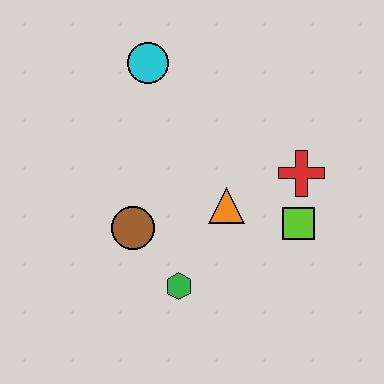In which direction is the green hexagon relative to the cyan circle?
The green hexagon is below the cyan circle.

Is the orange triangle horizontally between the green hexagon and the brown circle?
No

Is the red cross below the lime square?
No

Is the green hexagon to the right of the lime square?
No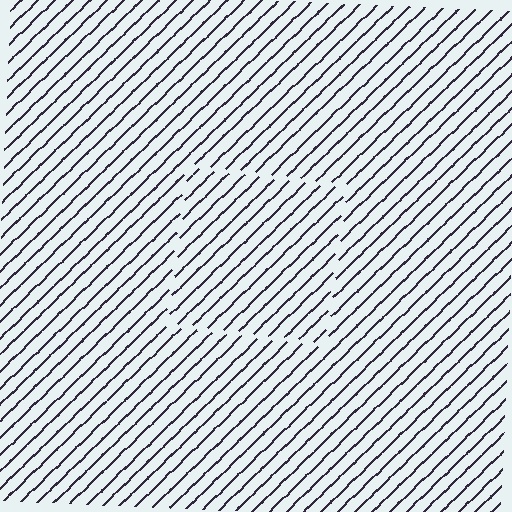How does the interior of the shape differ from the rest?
The interior of the shape contains the same grating, shifted by half a period — the contour is defined by the phase discontinuity where line-ends from the inner and outer gratings abut.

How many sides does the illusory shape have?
4 sides — the line-ends trace a square.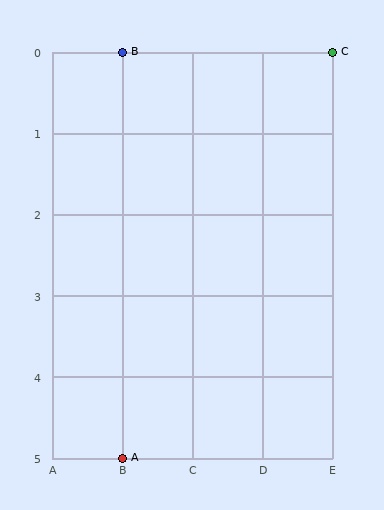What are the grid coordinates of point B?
Point B is at grid coordinates (B, 0).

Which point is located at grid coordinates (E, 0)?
Point C is at (E, 0).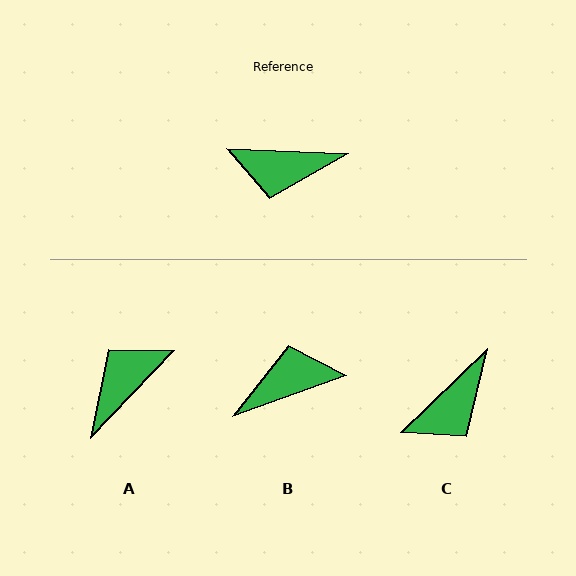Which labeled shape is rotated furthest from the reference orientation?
B, about 158 degrees away.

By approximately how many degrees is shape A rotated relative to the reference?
Approximately 131 degrees clockwise.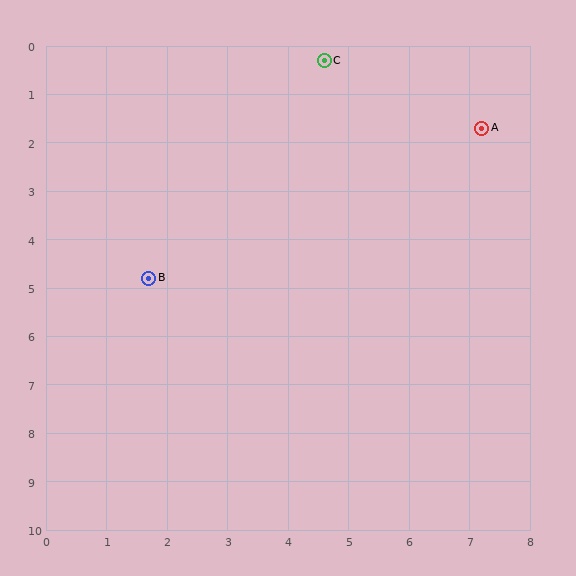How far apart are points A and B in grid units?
Points A and B are about 6.3 grid units apart.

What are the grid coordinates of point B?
Point B is at approximately (1.7, 4.8).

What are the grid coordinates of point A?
Point A is at approximately (7.2, 1.7).